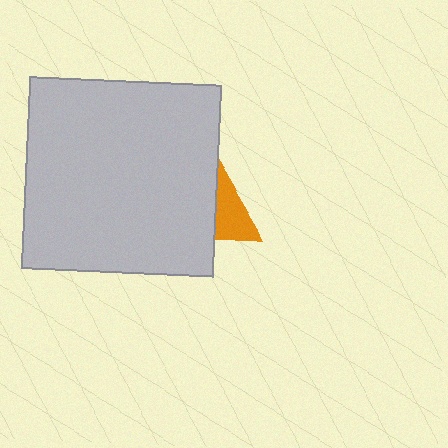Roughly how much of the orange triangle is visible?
A small part of it is visible (roughly 41%).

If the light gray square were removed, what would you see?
You would see the complete orange triangle.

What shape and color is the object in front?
The object in front is a light gray square.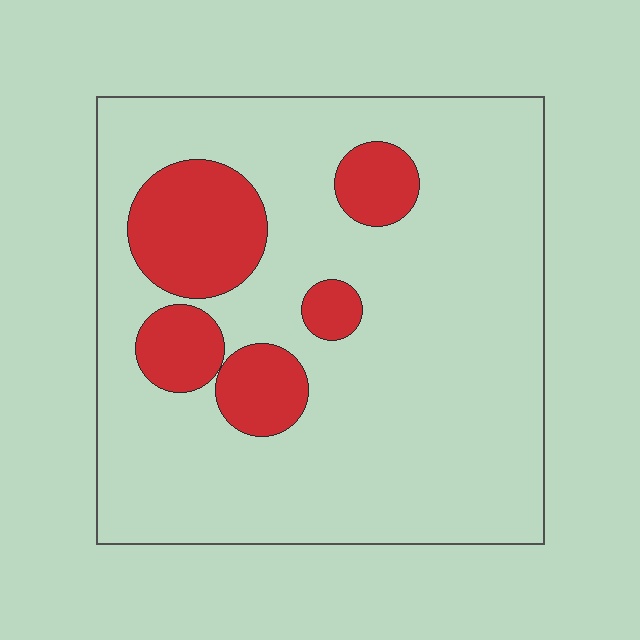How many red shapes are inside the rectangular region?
5.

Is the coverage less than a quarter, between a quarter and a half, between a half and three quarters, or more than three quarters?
Less than a quarter.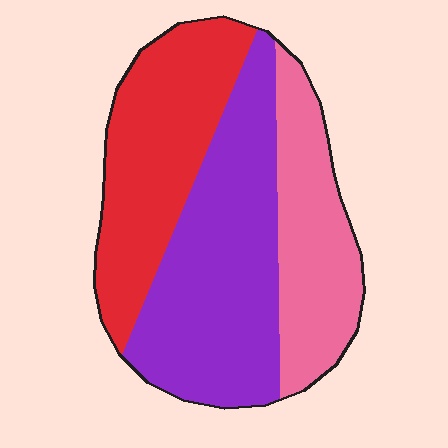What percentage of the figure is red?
Red takes up about one third (1/3) of the figure.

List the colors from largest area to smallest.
From largest to smallest: purple, red, pink.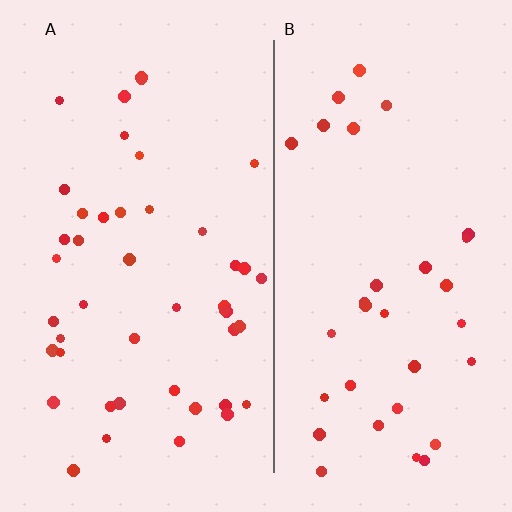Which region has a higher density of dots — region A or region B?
A (the left).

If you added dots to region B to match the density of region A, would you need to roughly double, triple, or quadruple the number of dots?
Approximately double.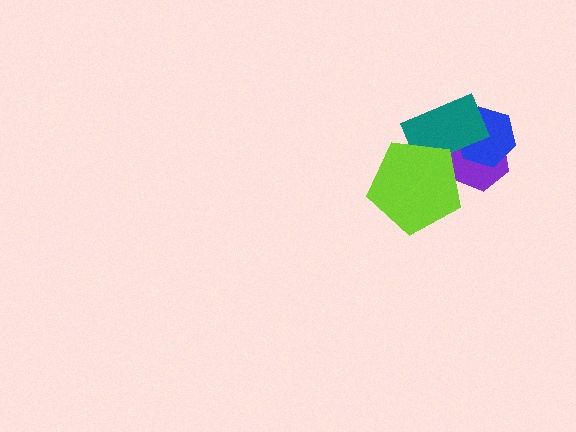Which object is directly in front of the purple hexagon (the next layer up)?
The blue hexagon is directly in front of the purple hexagon.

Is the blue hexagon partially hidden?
Yes, it is partially covered by another shape.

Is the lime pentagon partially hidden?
No, no other shape covers it.